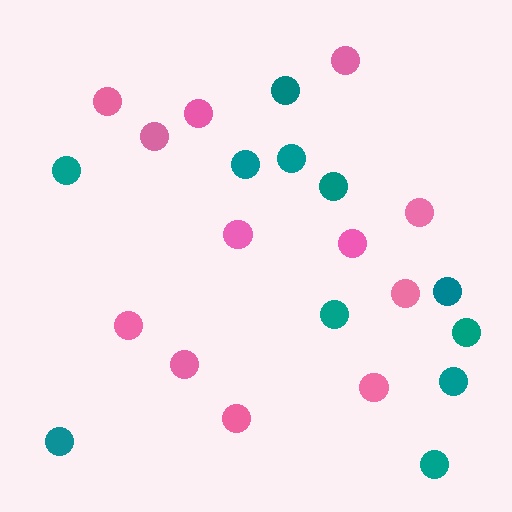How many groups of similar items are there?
There are 2 groups: one group of teal circles (11) and one group of pink circles (12).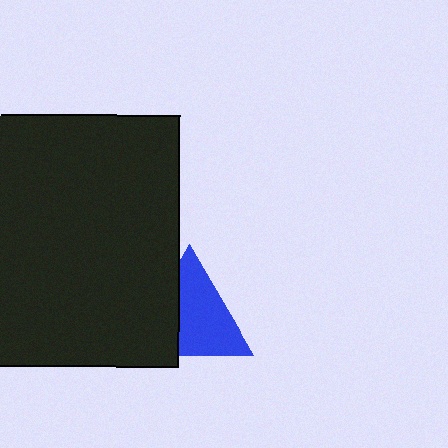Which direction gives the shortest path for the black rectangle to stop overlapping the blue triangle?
Moving left gives the shortest separation.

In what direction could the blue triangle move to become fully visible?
The blue triangle could move right. That would shift it out from behind the black rectangle entirely.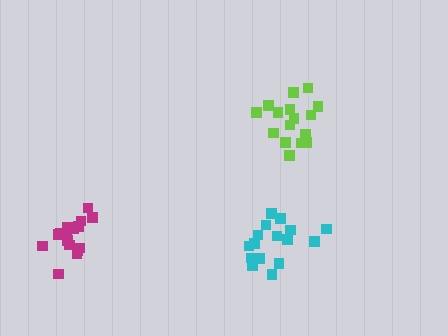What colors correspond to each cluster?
The clusters are colored: cyan, lime, magenta.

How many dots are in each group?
Group 1: 18 dots, Group 2: 16 dots, Group 3: 17 dots (51 total).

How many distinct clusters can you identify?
There are 3 distinct clusters.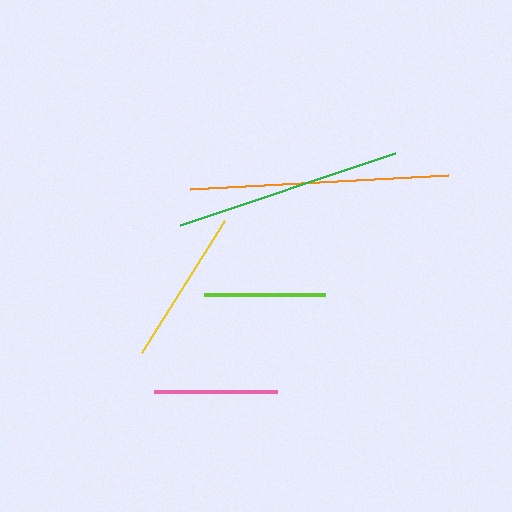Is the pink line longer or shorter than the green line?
The green line is longer than the pink line.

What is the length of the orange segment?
The orange segment is approximately 258 pixels long.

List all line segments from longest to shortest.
From longest to shortest: orange, green, yellow, pink, lime.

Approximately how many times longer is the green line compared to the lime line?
The green line is approximately 1.9 times the length of the lime line.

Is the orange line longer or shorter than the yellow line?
The orange line is longer than the yellow line.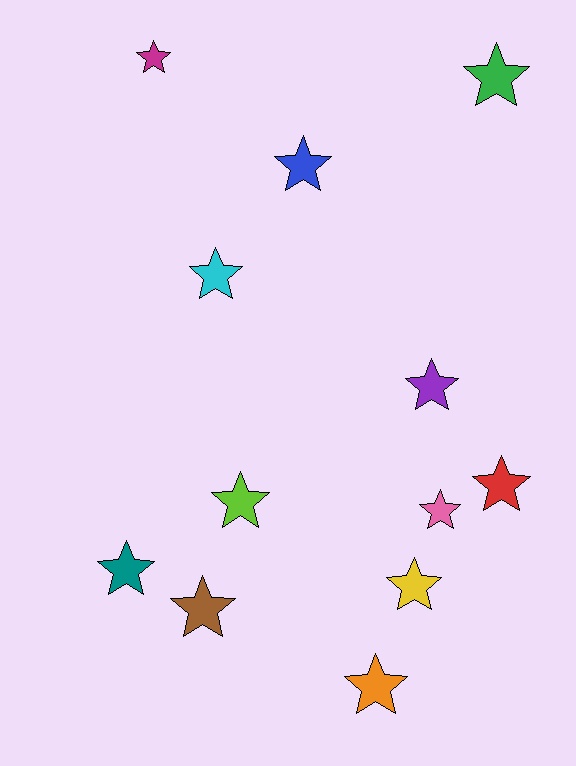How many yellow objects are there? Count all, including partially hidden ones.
There is 1 yellow object.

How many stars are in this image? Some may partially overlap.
There are 12 stars.